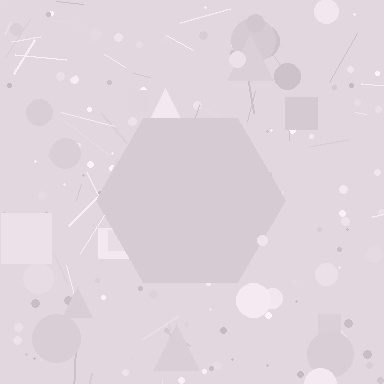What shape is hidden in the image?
A hexagon is hidden in the image.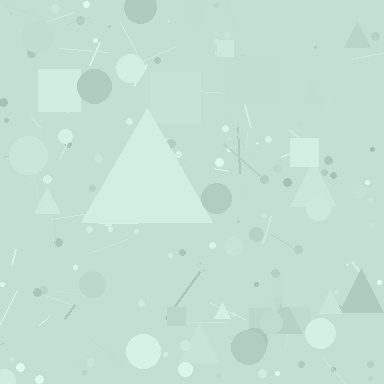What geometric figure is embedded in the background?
A triangle is embedded in the background.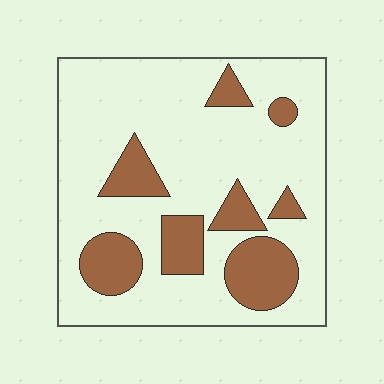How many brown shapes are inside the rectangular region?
8.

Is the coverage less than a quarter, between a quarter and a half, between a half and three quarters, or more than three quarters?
Less than a quarter.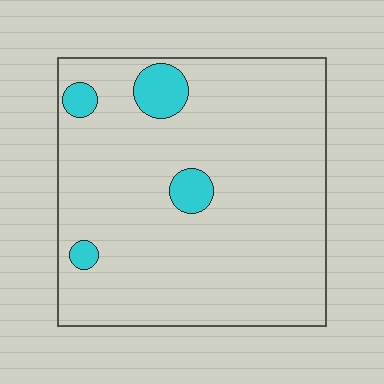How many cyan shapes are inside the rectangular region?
4.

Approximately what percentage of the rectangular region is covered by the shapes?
Approximately 10%.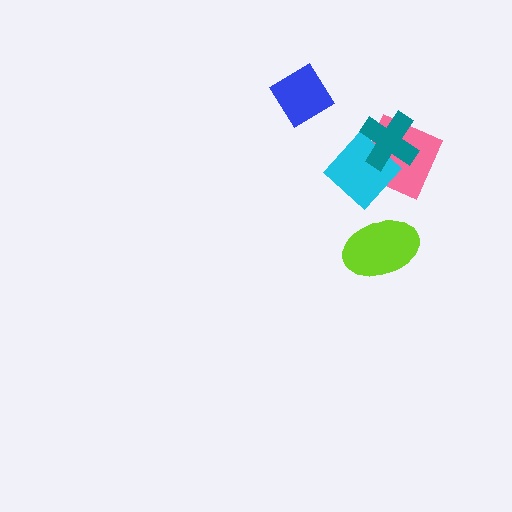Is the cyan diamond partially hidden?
Yes, it is partially covered by another shape.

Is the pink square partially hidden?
Yes, it is partially covered by another shape.